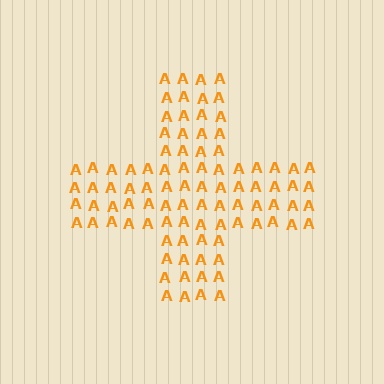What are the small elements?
The small elements are letter A's.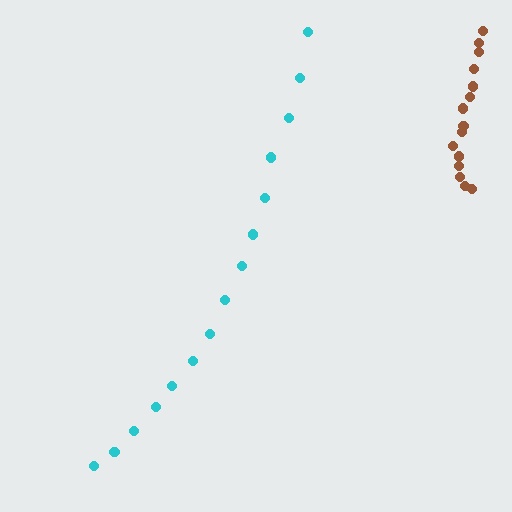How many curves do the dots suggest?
There are 2 distinct paths.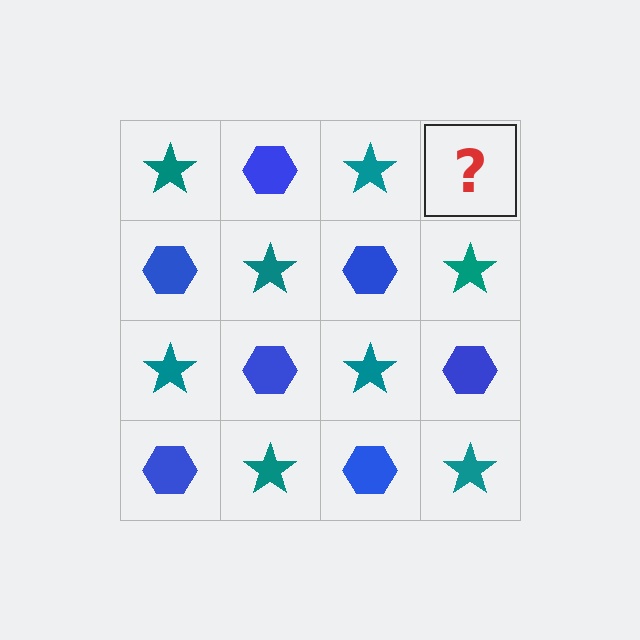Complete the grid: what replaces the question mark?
The question mark should be replaced with a blue hexagon.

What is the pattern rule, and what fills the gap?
The rule is that it alternates teal star and blue hexagon in a checkerboard pattern. The gap should be filled with a blue hexagon.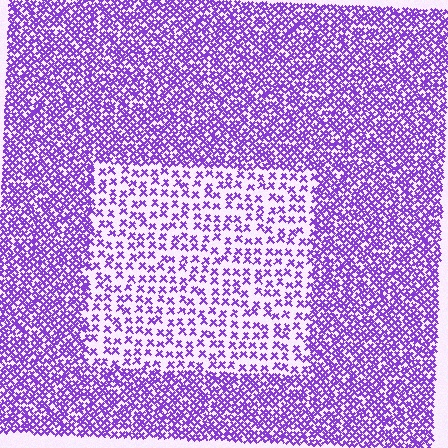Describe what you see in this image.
The image contains small purple elements arranged at two different densities. A rectangle-shaped region is visible where the elements are less densely packed than the surrounding area.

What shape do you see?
I see a rectangle.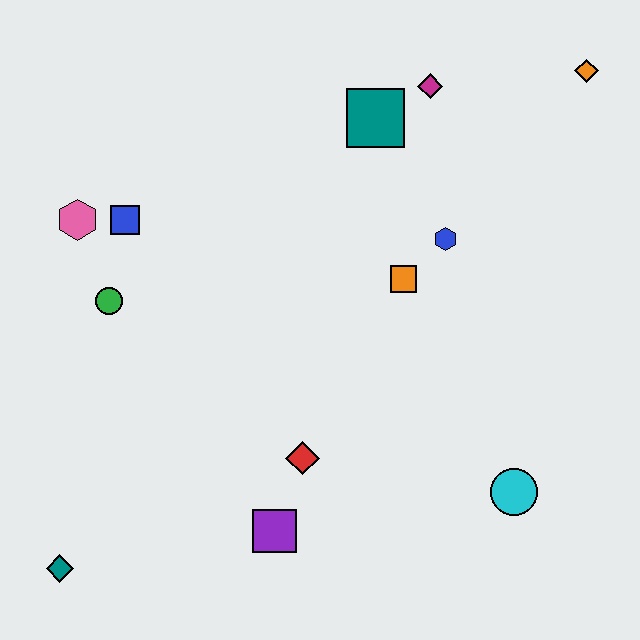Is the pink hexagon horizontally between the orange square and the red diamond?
No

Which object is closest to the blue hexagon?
The orange square is closest to the blue hexagon.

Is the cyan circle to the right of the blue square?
Yes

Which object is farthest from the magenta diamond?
The teal diamond is farthest from the magenta diamond.